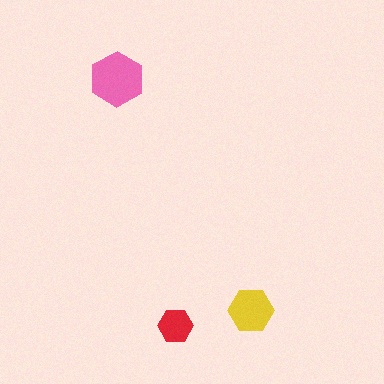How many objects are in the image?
There are 3 objects in the image.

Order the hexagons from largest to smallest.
the pink one, the yellow one, the red one.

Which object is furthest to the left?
The pink hexagon is leftmost.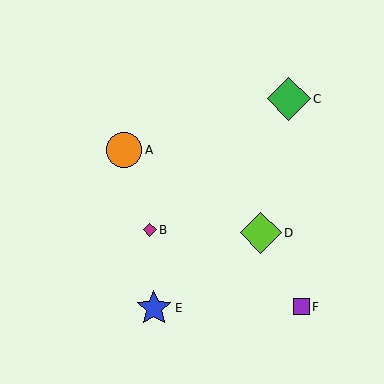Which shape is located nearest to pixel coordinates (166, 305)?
The blue star (labeled E) at (154, 308) is nearest to that location.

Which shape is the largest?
The green diamond (labeled C) is the largest.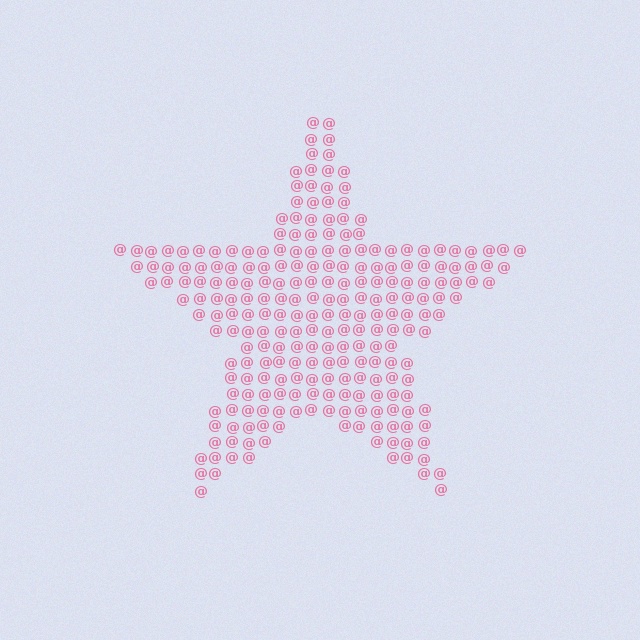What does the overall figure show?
The overall figure shows a star.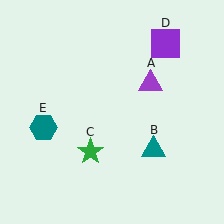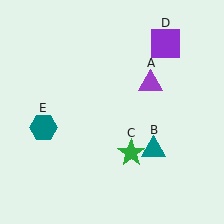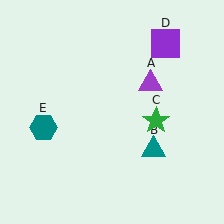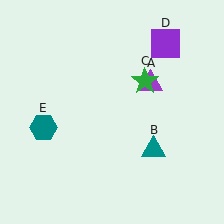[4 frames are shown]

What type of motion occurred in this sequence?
The green star (object C) rotated counterclockwise around the center of the scene.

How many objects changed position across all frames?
1 object changed position: green star (object C).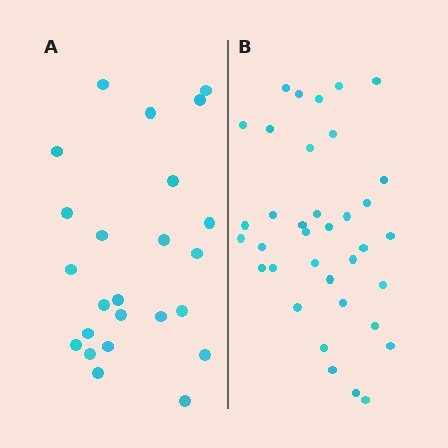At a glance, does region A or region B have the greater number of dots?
Region B (the right region) has more dots.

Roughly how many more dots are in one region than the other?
Region B has roughly 12 or so more dots than region A.